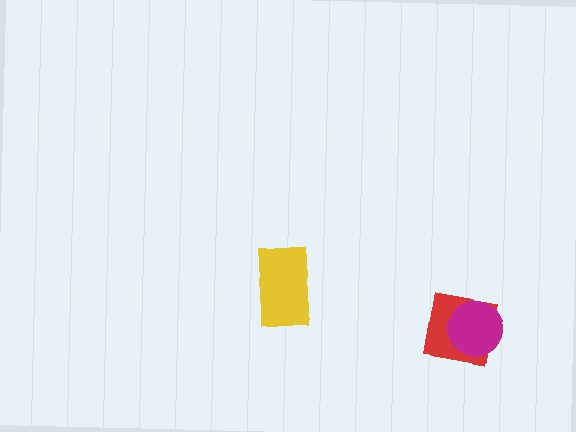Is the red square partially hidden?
Yes, it is partially covered by another shape.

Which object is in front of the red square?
The magenta circle is in front of the red square.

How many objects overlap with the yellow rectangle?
0 objects overlap with the yellow rectangle.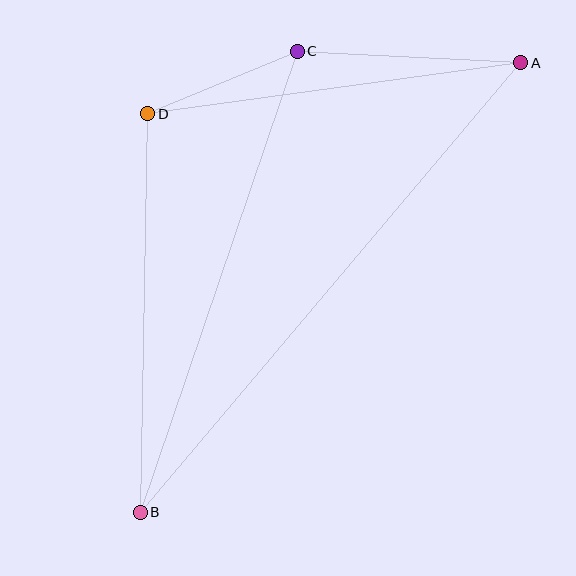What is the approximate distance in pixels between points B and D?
The distance between B and D is approximately 399 pixels.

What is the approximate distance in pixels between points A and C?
The distance between A and C is approximately 224 pixels.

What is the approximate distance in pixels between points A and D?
The distance between A and D is approximately 376 pixels.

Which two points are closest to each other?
Points C and D are closest to each other.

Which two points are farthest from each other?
Points A and B are farthest from each other.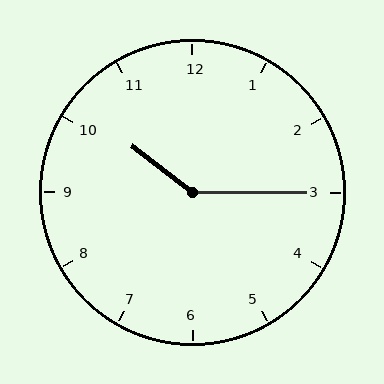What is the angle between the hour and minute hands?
Approximately 142 degrees.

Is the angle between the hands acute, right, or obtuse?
It is obtuse.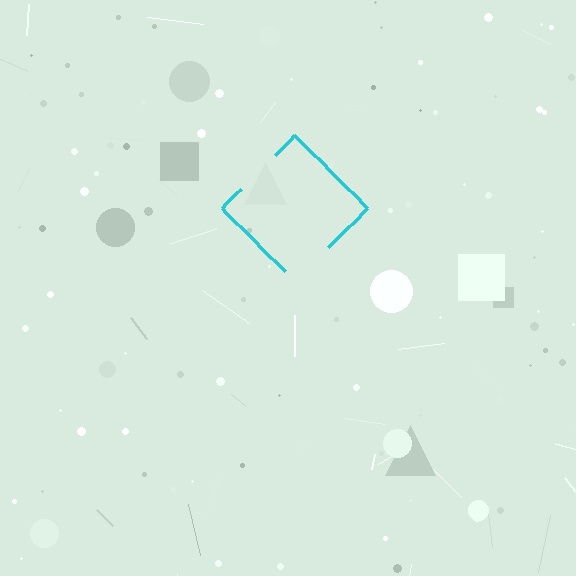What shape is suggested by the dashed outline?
The dashed outline suggests a diamond.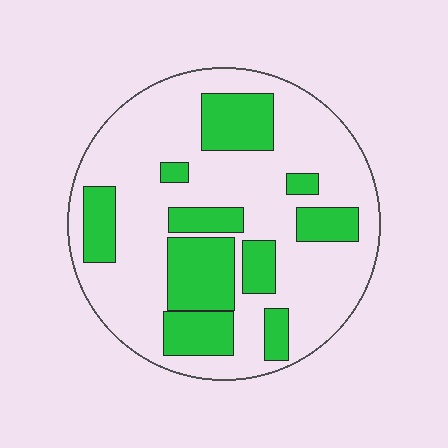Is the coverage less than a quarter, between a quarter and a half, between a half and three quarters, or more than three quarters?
Between a quarter and a half.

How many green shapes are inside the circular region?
10.